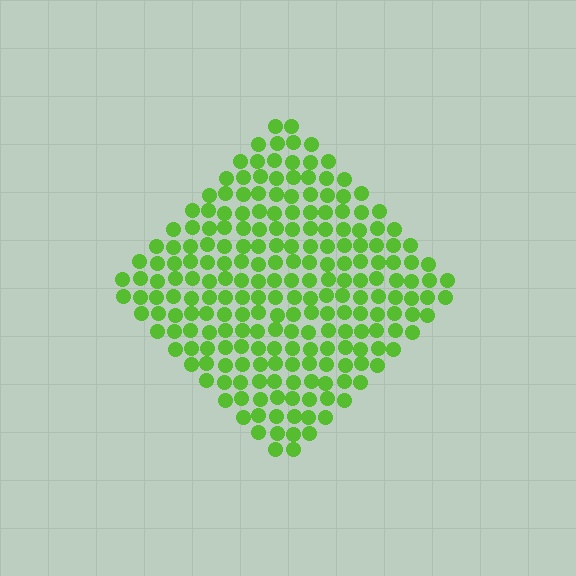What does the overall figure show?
The overall figure shows a diamond.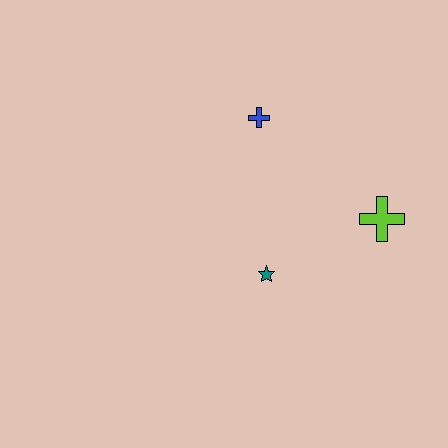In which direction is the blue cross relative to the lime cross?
The blue cross is to the left of the lime cross.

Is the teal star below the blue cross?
Yes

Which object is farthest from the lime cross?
The blue cross is farthest from the lime cross.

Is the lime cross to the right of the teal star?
Yes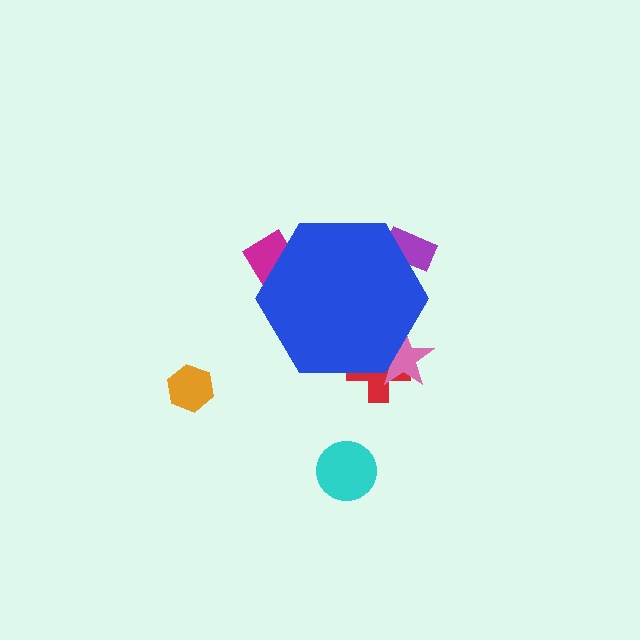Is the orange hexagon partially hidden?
No, the orange hexagon is fully visible.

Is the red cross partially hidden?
Yes, the red cross is partially hidden behind the blue hexagon.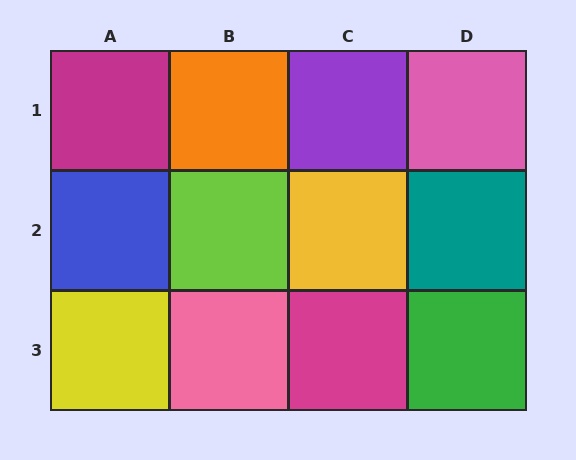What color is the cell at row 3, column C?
Magenta.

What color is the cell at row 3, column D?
Green.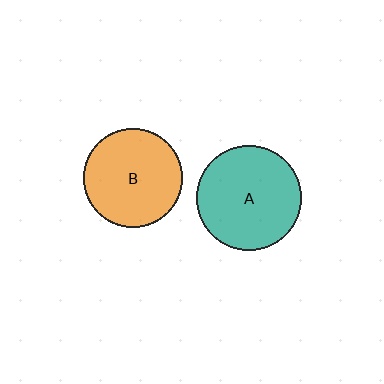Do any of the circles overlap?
No, none of the circles overlap.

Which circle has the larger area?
Circle A (teal).